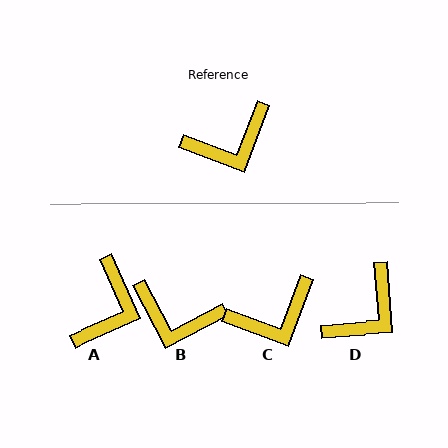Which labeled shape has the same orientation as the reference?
C.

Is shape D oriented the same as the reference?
No, it is off by about 25 degrees.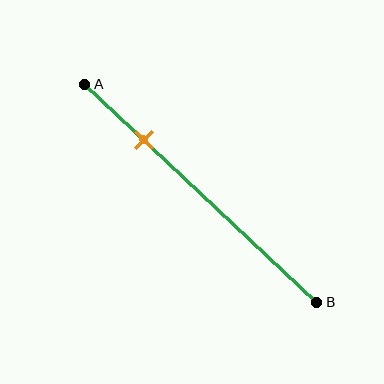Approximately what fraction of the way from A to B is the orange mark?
The orange mark is approximately 25% of the way from A to B.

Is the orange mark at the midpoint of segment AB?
No, the mark is at about 25% from A, not at the 50% midpoint.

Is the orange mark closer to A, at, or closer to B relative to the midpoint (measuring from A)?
The orange mark is closer to point A than the midpoint of segment AB.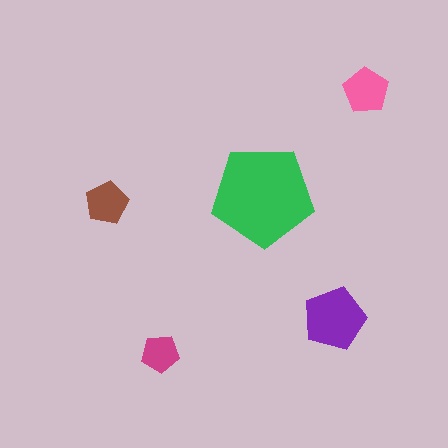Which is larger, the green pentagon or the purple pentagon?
The green one.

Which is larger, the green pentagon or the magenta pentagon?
The green one.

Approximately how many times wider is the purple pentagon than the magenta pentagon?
About 1.5 times wider.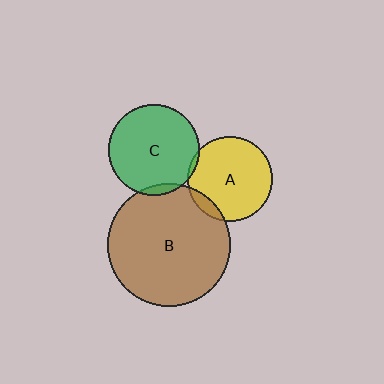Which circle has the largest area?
Circle B (brown).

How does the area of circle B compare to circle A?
Approximately 2.1 times.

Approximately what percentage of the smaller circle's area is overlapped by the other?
Approximately 5%.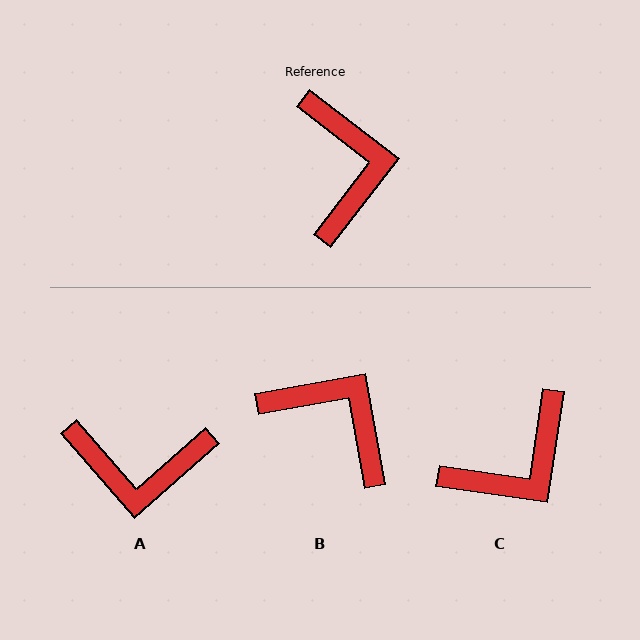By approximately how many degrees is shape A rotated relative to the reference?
Approximately 101 degrees clockwise.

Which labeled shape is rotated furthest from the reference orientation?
A, about 101 degrees away.